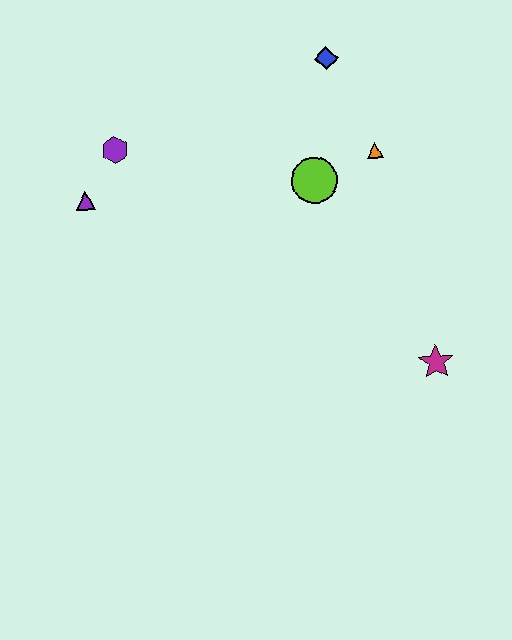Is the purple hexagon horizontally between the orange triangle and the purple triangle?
Yes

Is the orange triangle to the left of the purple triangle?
No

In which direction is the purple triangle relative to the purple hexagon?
The purple triangle is below the purple hexagon.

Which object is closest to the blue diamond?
The orange triangle is closest to the blue diamond.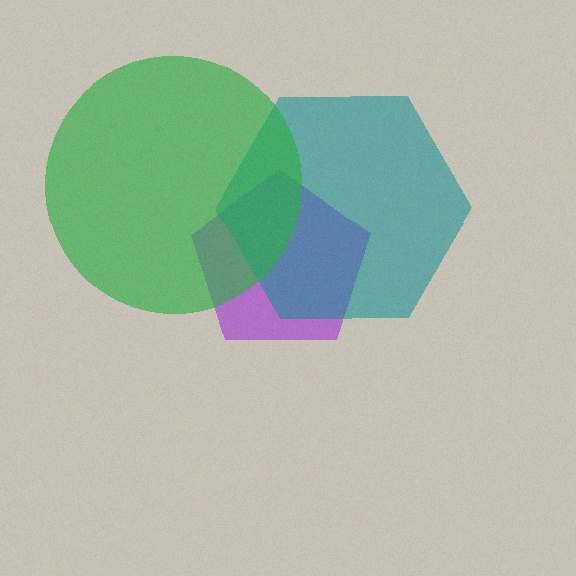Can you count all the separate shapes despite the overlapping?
Yes, there are 3 separate shapes.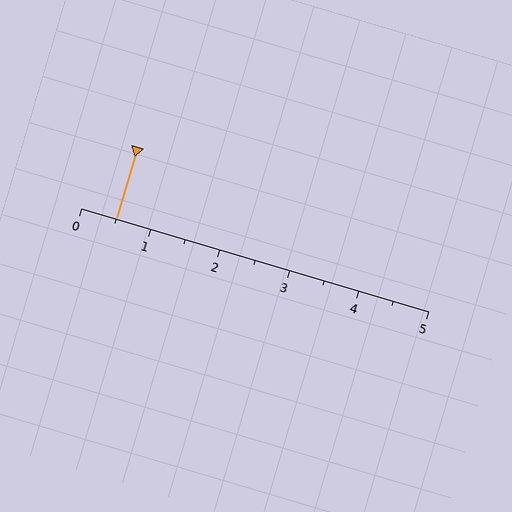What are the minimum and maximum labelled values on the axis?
The axis runs from 0 to 5.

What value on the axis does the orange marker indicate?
The marker indicates approximately 0.5.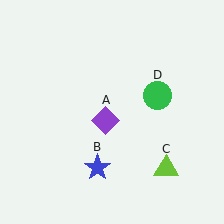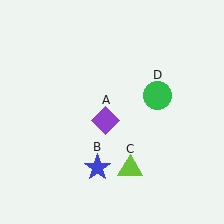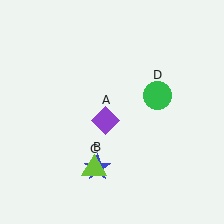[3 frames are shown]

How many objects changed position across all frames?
1 object changed position: lime triangle (object C).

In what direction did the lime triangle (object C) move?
The lime triangle (object C) moved left.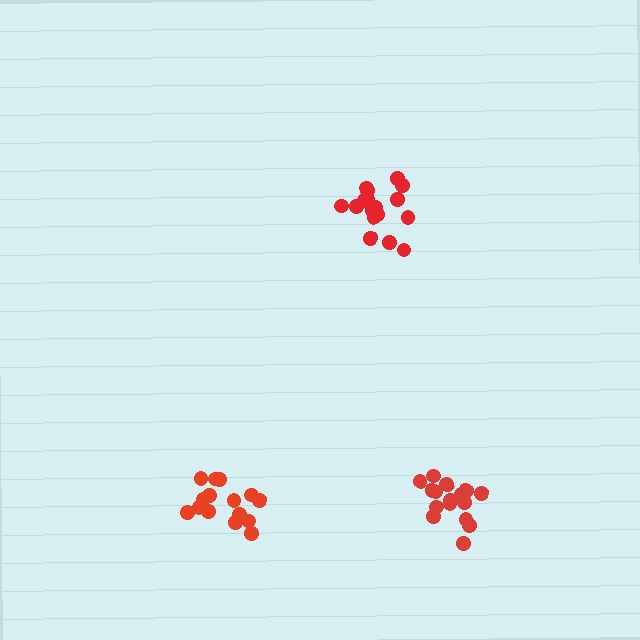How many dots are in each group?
Group 1: 18 dots, Group 2: 15 dots, Group 3: 18 dots (51 total).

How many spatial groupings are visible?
There are 3 spatial groupings.